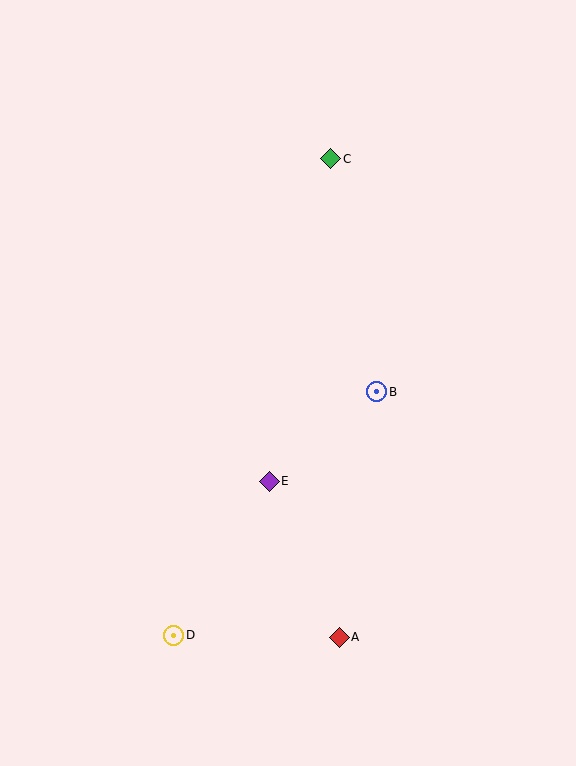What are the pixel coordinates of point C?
Point C is at (331, 159).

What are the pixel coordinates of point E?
Point E is at (269, 481).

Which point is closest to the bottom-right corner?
Point A is closest to the bottom-right corner.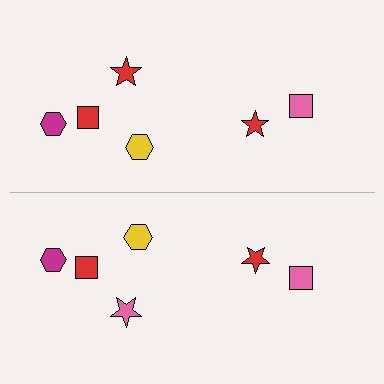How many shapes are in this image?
There are 12 shapes in this image.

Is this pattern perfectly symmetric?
No, the pattern is not perfectly symmetric. The pink star on the bottom side breaks the symmetry — its mirror counterpart is red.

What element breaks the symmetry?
The pink star on the bottom side breaks the symmetry — its mirror counterpart is red.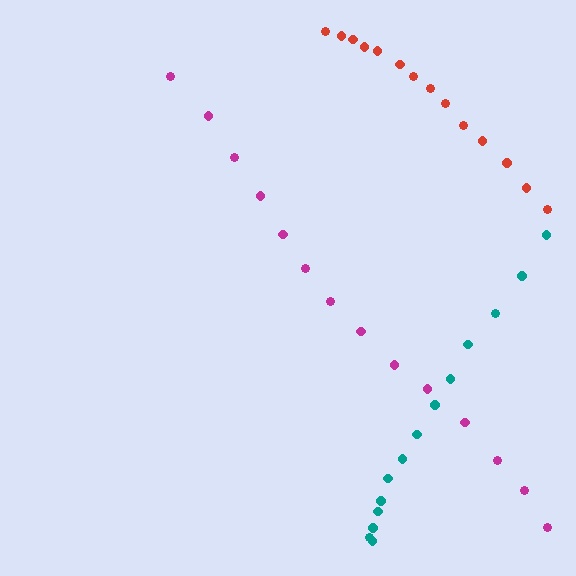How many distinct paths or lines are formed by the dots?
There are 3 distinct paths.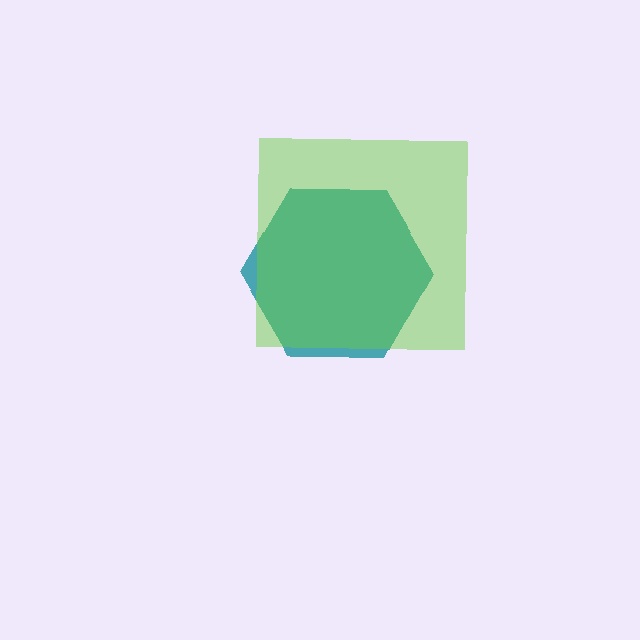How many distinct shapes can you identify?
There are 2 distinct shapes: a teal hexagon, a lime square.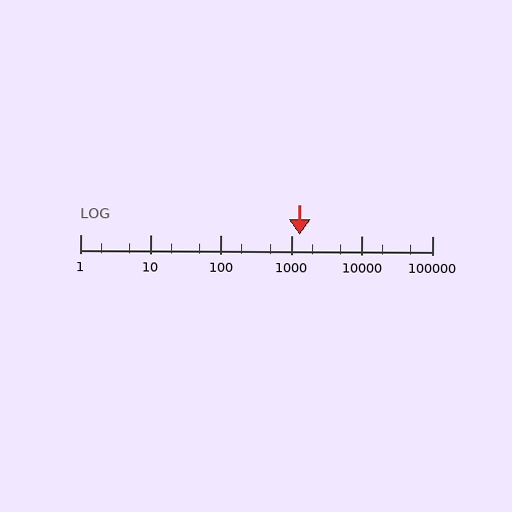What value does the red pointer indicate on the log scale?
The pointer indicates approximately 1300.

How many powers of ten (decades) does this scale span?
The scale spans 5 decades, from 1 to 100000.